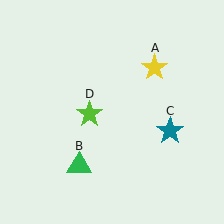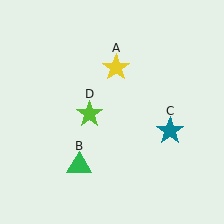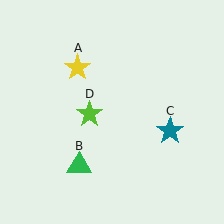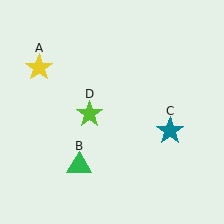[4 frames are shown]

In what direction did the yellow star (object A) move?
The yellow star (object A) moved left.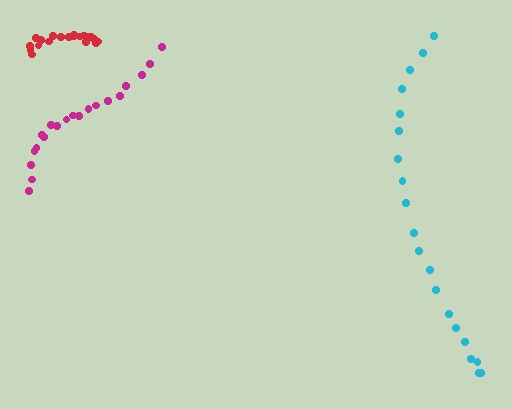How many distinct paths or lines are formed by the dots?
There are 3 distinct paths.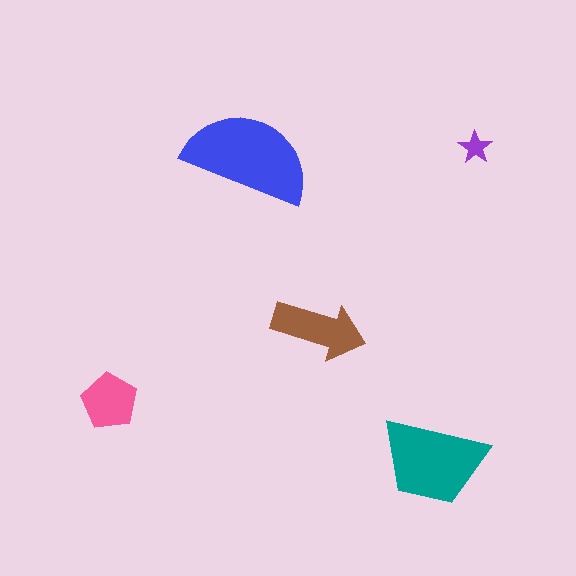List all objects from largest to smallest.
The blue semicircle, the teal trapezoid, the brown arrow, the pink pentagon, the purple star.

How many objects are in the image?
There are 5 objects in the image.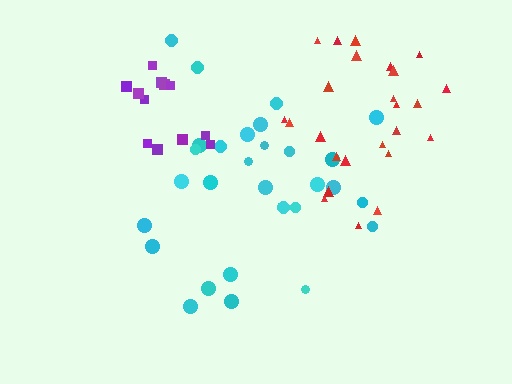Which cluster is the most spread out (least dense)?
Cyan.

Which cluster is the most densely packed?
Purple.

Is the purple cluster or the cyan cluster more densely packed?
Purple.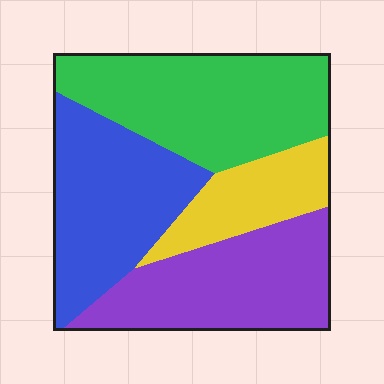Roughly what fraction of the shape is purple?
Purple covers 27% of the shape.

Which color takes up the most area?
Green, at roughly 30%.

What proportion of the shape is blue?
Blue takes up between a quarter and a half of the shape.